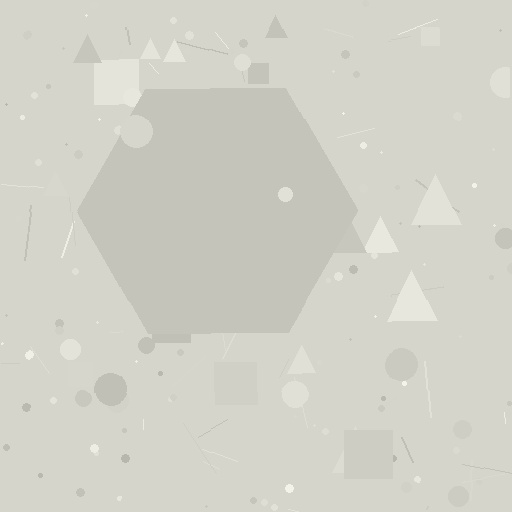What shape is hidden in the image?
A hexagon is hidden in the image.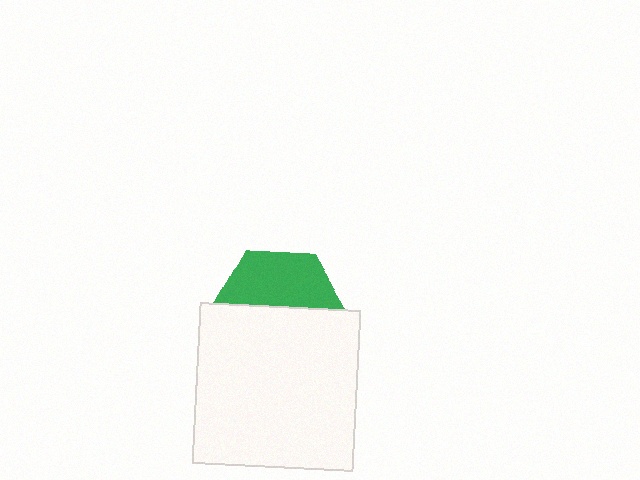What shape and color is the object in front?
The object in front is a white square.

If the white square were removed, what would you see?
You would see the complete green hexagon.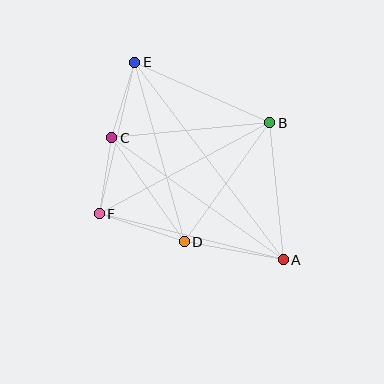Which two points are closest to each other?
Points C and F are closest to each other.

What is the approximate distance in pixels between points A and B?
The distance between A and B is approximately 137 pixels.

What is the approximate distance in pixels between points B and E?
The distance between B and E is approximately 148 pixels.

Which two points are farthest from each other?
Points A and E are farthest from each other.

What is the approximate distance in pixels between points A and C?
The distance between A and C is approximately 211 pixels.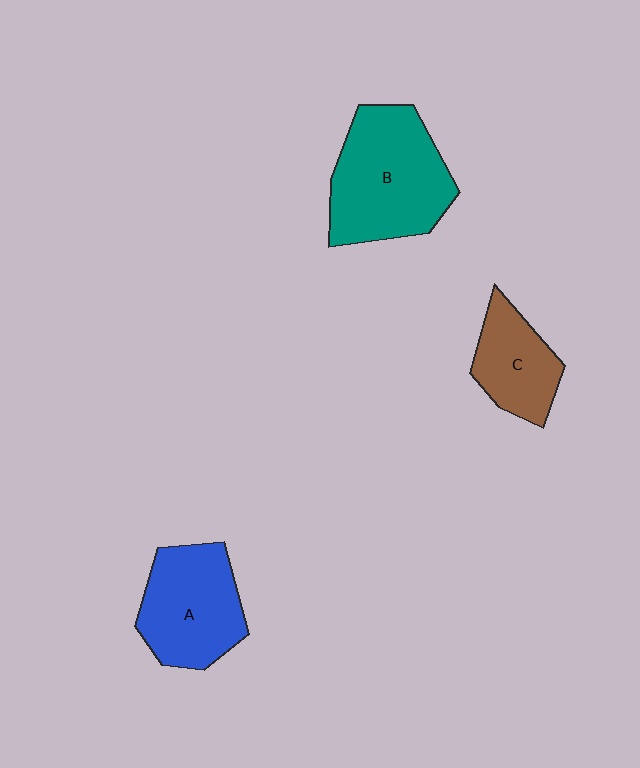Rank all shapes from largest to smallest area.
From largest to smallest: B (teal), A (blue), C (brown).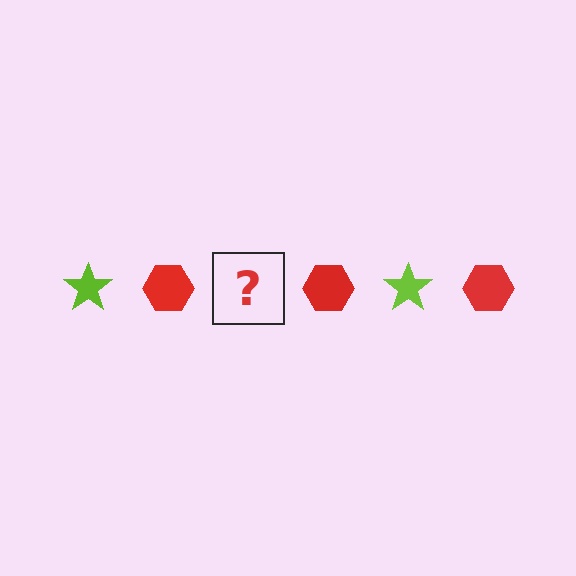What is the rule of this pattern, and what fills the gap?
The rule is that the pattern alternates between lime star and red hexagon. The gap should be filled with a lime star.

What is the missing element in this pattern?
The missing element is a lime star.